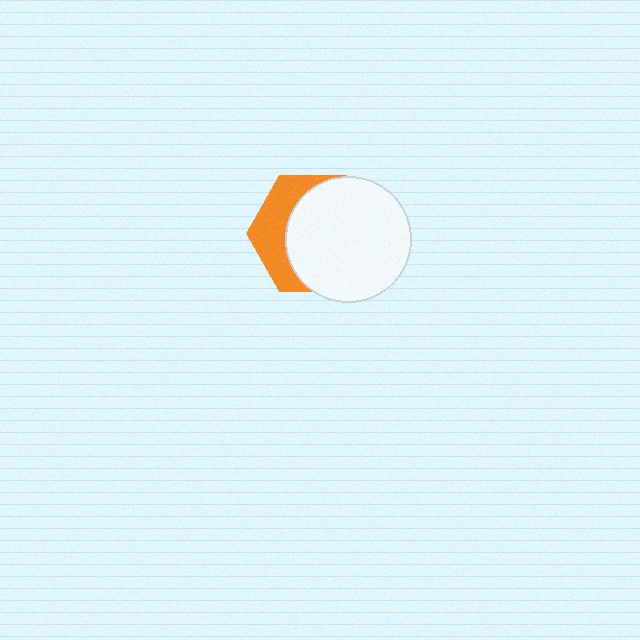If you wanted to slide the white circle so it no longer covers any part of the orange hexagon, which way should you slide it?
Slide it right — that is the most direct way to separate the two shapes.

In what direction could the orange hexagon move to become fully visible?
The orange hexagon could move left. That would shift it out from behind the white circle entirely.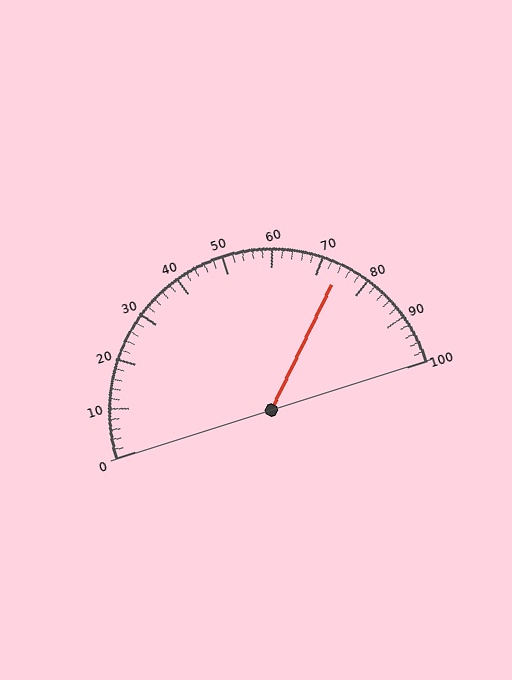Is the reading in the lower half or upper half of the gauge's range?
The reading is in the upper half of the range (0 to 100).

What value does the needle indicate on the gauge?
The needle indicates approximately 74.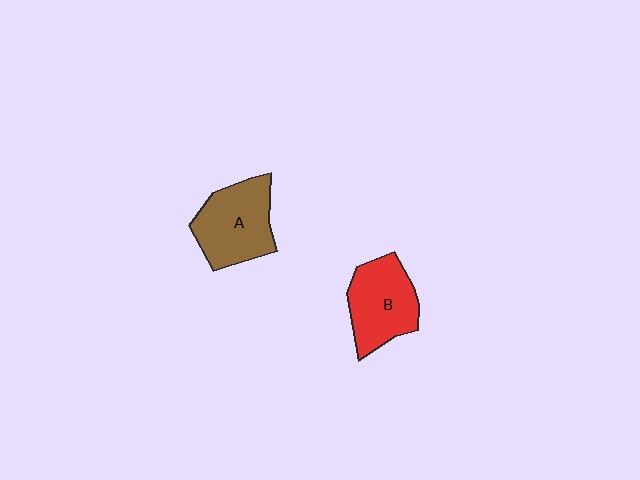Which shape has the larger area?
Shape A (brown).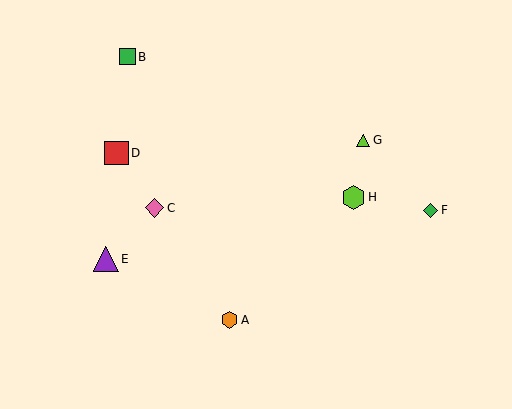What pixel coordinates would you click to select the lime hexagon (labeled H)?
Click at (354, 197) to select the lime hexagon H.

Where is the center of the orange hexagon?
The center of the orange hexagon is at (229, 320).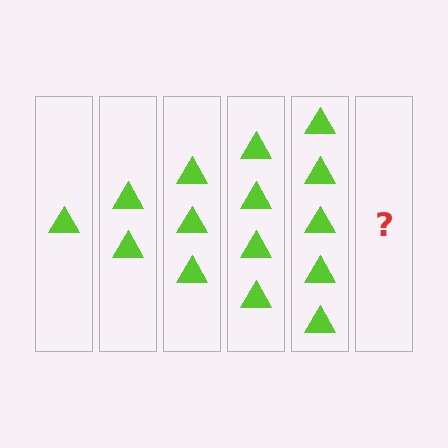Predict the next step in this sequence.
The next step is 6 triangles.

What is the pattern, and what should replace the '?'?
The pattern is that each step adds one more triangle. The '?' should be 6 triangles.